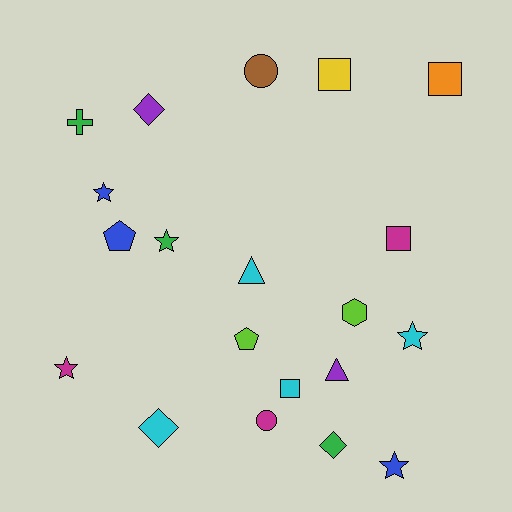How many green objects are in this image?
There are 3 green objects.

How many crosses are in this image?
There is 1 cross.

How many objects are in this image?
There are 20 objects.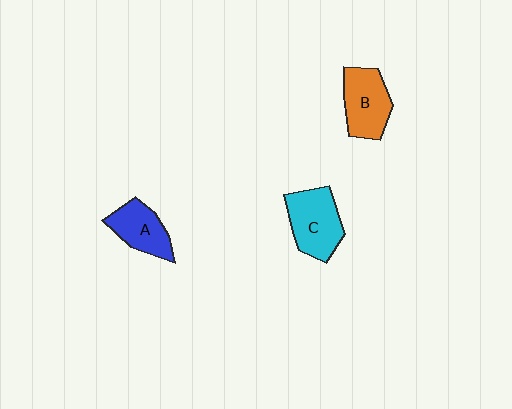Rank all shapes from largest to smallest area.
From largest to smallest: C (cyan), B (orange), A (blue).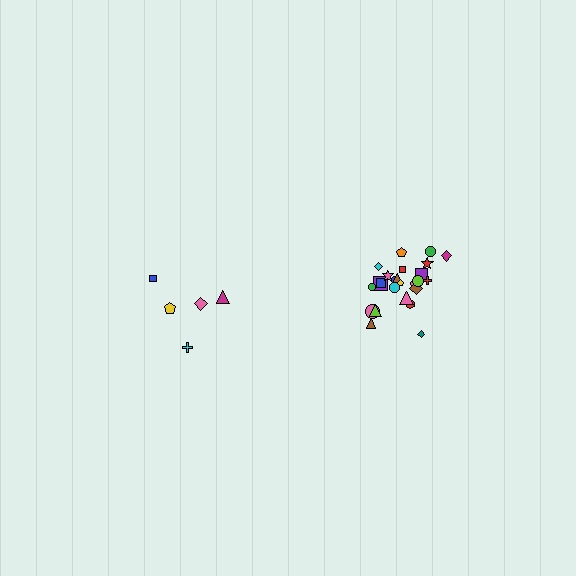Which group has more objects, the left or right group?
The right group.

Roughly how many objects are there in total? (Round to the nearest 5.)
Roughly 30 objects in total.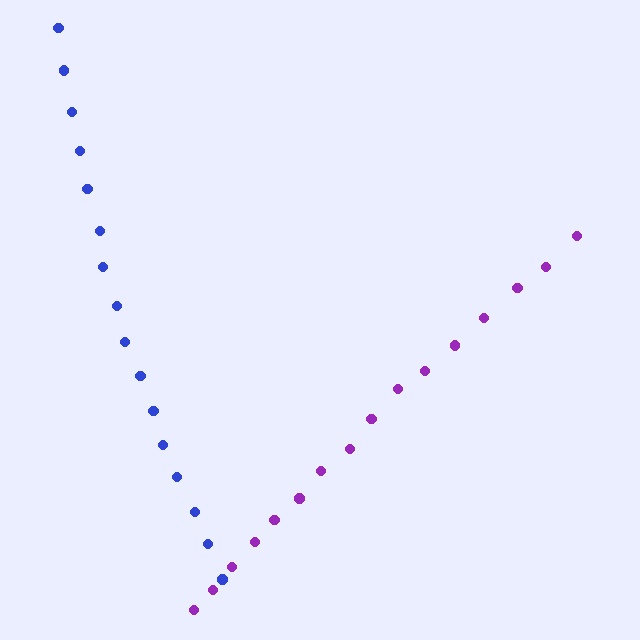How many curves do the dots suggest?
There are 2 distinct paths.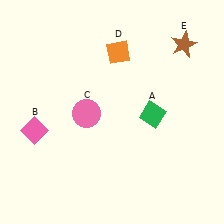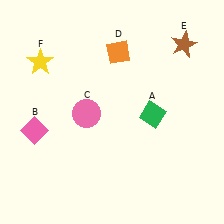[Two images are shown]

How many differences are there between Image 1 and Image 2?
There is 1 difference between the two images.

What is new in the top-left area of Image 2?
A yellow star (F) was added in the top-left area of Image 2.